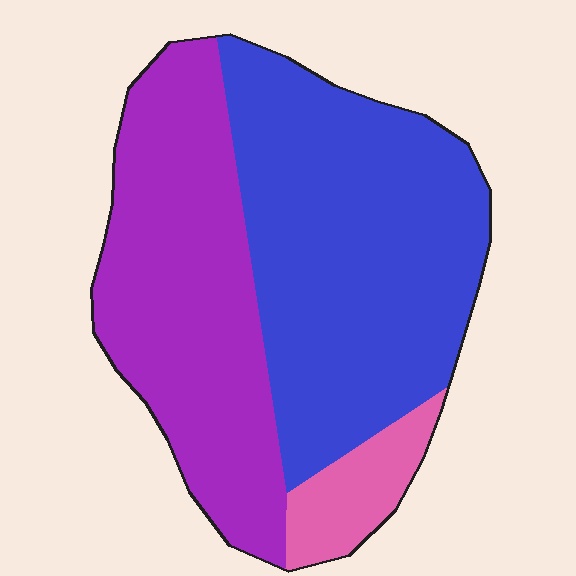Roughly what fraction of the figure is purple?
Purple takes up between a third and a half of the figure.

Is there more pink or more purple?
Purple.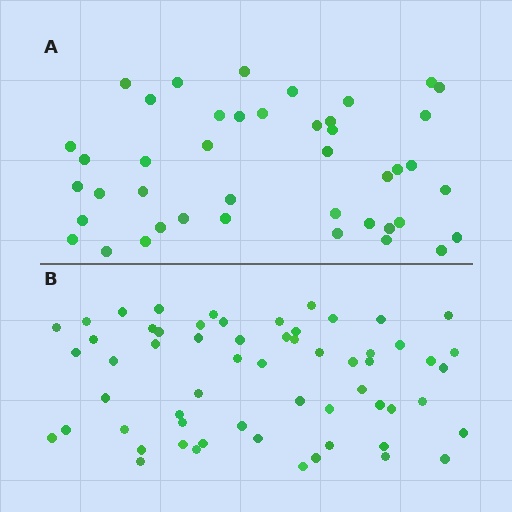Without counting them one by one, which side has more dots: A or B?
Region B (the bottom region) has more dots.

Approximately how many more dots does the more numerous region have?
Region B has approximately 15 more dots than region A.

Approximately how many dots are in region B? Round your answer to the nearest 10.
About 60 dots.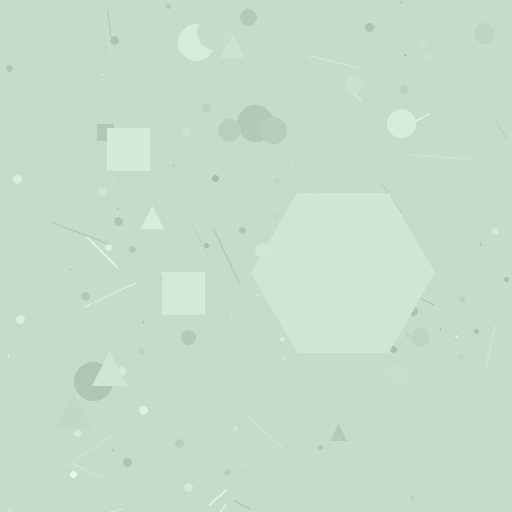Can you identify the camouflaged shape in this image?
The camouflaged shape is a hexagon.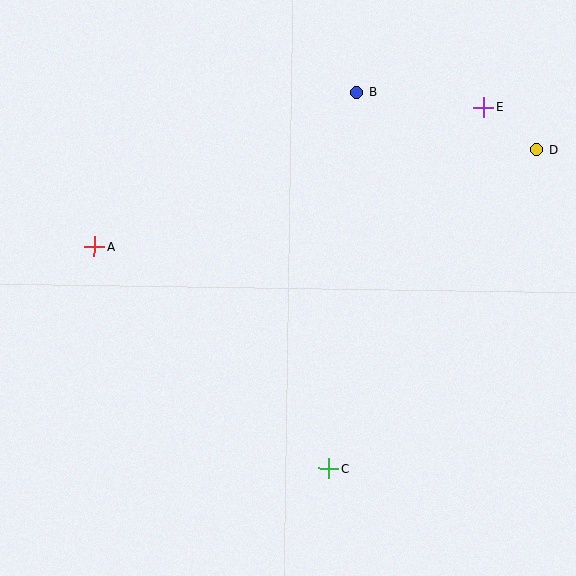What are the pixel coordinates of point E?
Point E is at (483, 107).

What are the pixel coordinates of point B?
Point B is at (357, 92).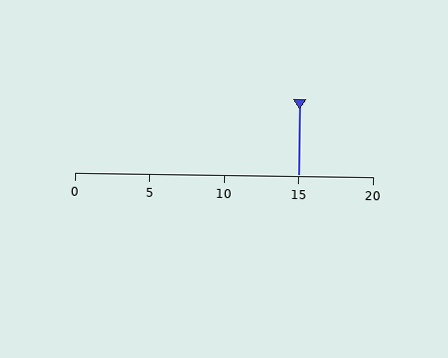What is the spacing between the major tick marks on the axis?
The major ticks are spaced 5 apart.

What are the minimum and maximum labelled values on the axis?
The axis runs from 0 to 20.